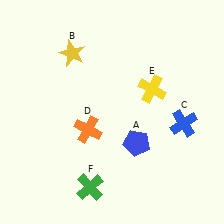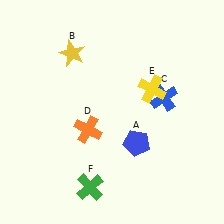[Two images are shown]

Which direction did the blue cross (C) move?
The blue cross (C) moved up.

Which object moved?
The blue cross (C) moved up.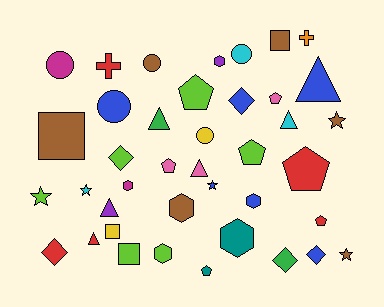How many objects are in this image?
There are 40 objects.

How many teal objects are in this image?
There are 2 teal objects.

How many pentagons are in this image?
There are 7 pentagons.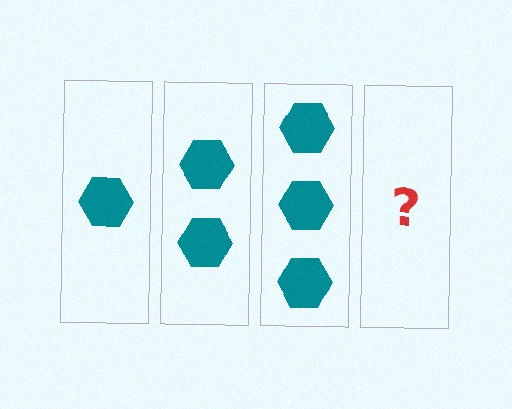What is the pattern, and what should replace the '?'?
The pattern is that each step adds one more hexagon. The '?' should be 4 hexagons.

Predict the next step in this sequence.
The next step is 4 hexagons.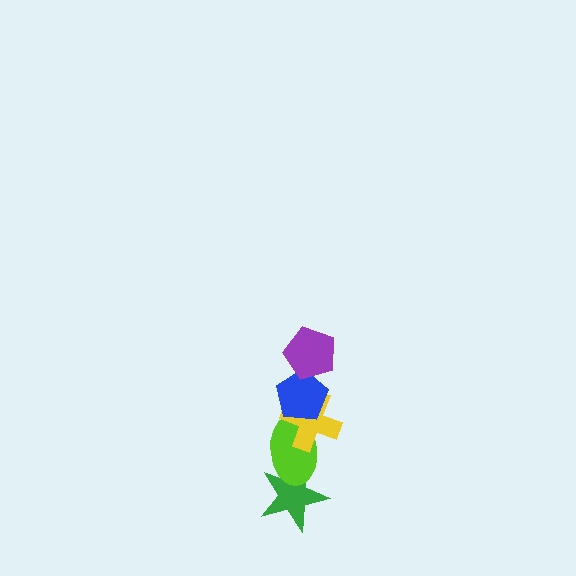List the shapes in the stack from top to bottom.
From top to bottom: the purple pentagon, the blue pentagon, the yellow cross, the lime ellipse, the green star.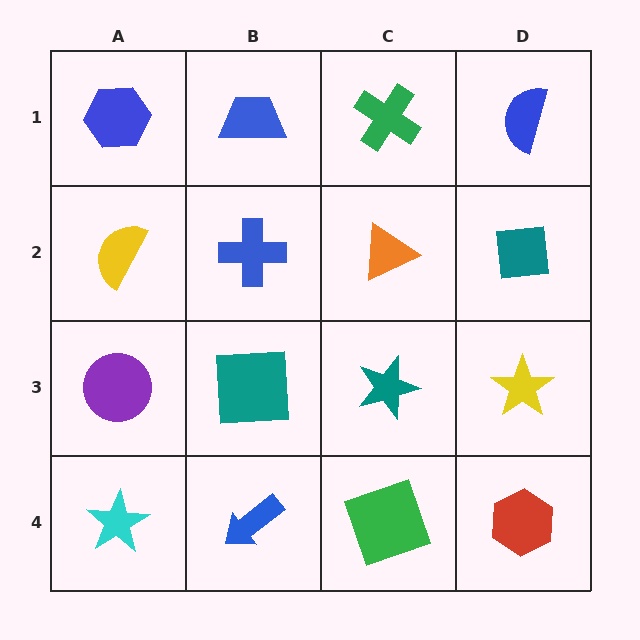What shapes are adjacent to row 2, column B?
A blue trapezoid (row 1, column B), a teal square (row 3, column B), a yellow semicircle (row 2, column A), an orange triangle (row 2, column C).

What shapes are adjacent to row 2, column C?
A green cross (row 1, column C), a teal star (row 3, column C), a blue cross (row 2, column B), a teal square (row 2, column D).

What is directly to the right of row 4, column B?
A green square.